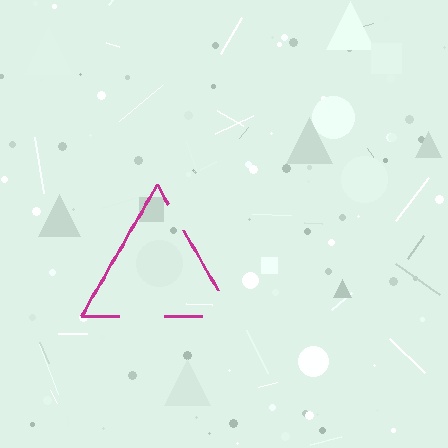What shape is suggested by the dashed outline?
The dashed outline suggests a triangle.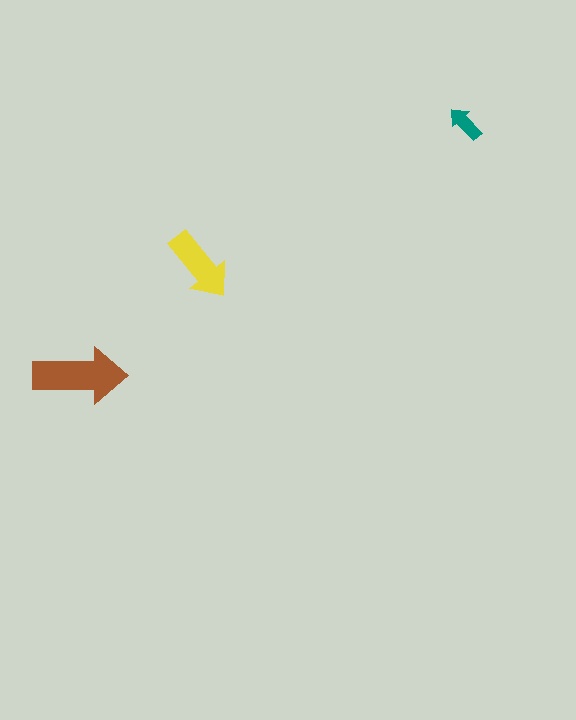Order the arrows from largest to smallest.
the brown one, the yellow one, the teal one.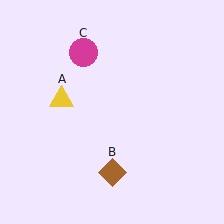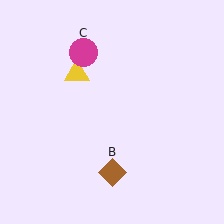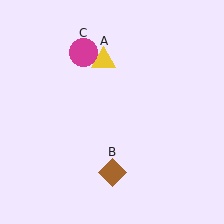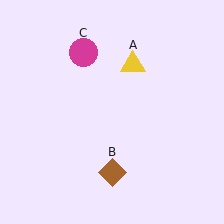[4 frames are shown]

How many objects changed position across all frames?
1 object changed position: yellow triangle (object A).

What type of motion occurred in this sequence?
The yellow triangle (object A) rotated clockwise around the center of the scene.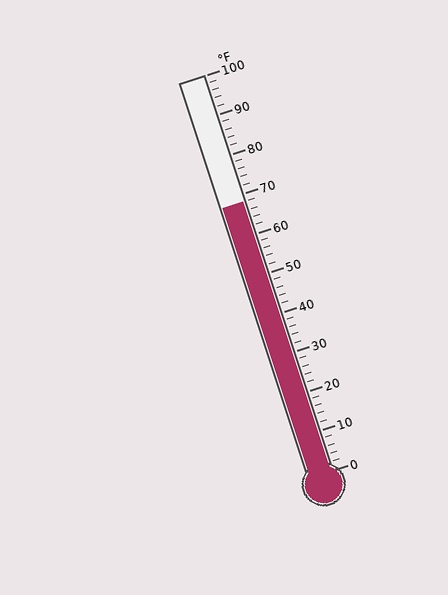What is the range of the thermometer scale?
The thermometer scale ranges from 0°F to 100°F.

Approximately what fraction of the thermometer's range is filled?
The thermometer is filled to approximately 70% of its range.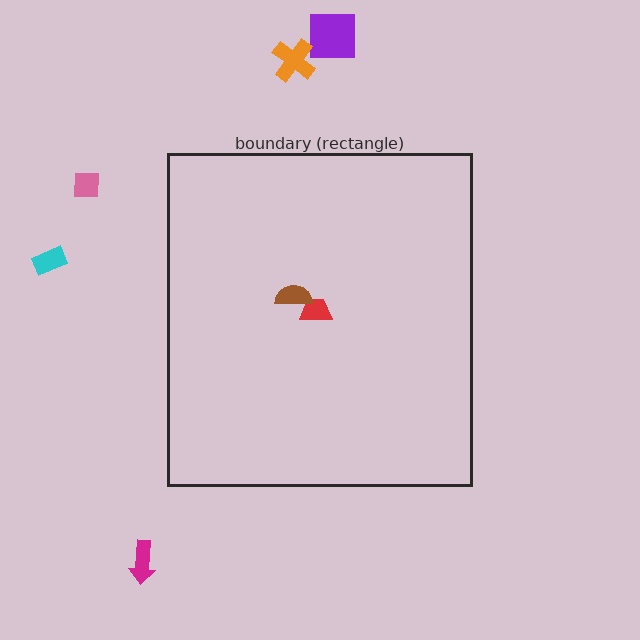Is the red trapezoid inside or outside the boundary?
Inside.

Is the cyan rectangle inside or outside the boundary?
Outside.